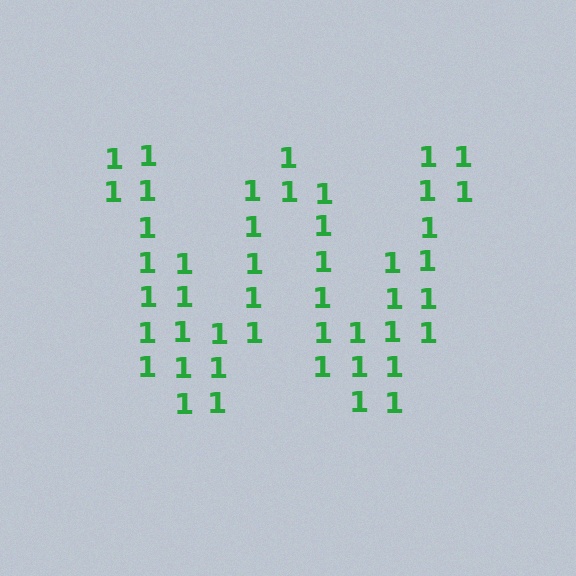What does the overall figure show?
The overall figure shows the letter W.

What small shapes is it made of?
It is made of small digit 1's.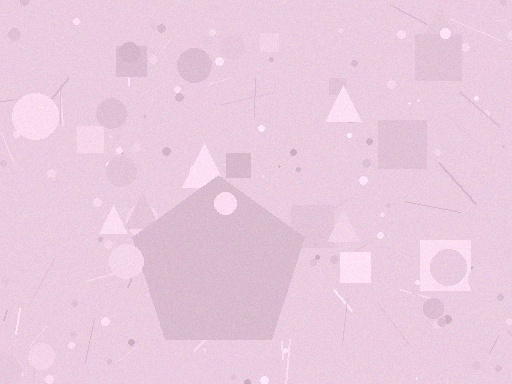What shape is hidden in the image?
A pentagon is hidden in the image.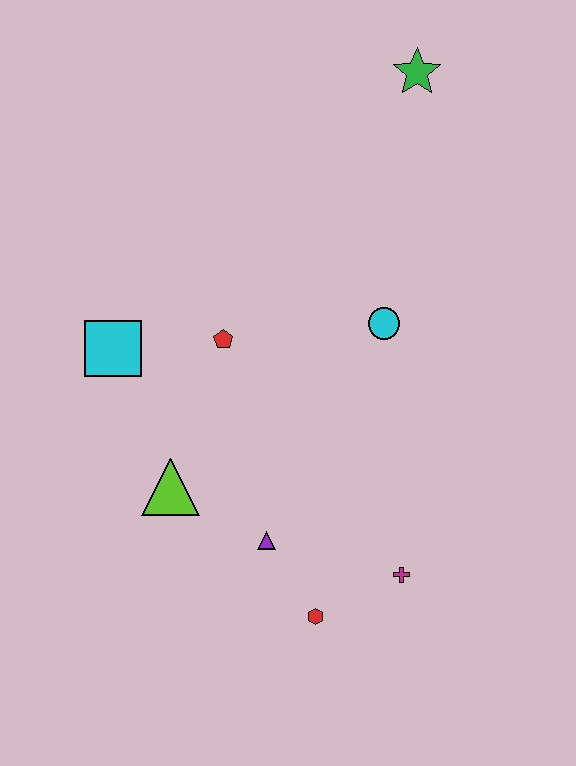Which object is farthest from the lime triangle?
The green star is farthest from the lime triangle.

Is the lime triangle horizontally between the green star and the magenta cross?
No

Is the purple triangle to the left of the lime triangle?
No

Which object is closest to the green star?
The cyan circle is closest to the green star.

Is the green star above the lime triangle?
Yes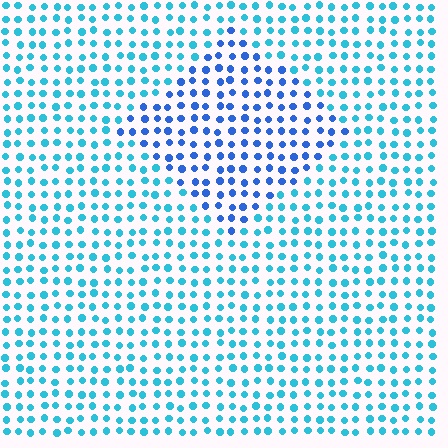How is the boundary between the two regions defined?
The boundary is defined purely by a slight shift in hue (about 32 degrees). Spacing, size, and orientation are identical on both sides.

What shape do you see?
I see a diamond.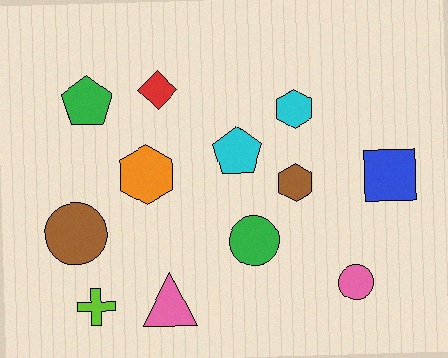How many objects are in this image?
There are 12 objects.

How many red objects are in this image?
There is 1 red object.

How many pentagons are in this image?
There are 2 pentagons.